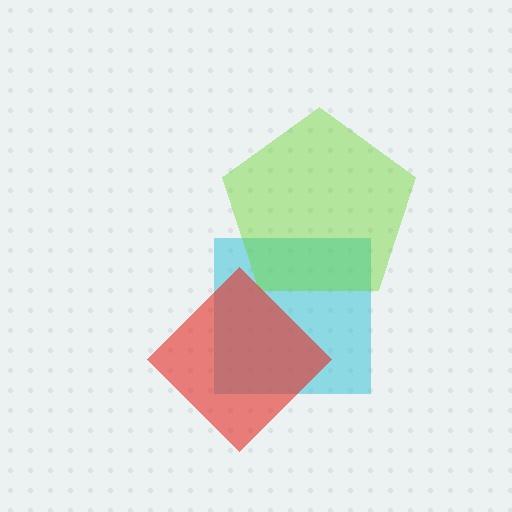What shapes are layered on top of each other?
The layered shapes are: a cyan square, a lime pentagon, a red diamond.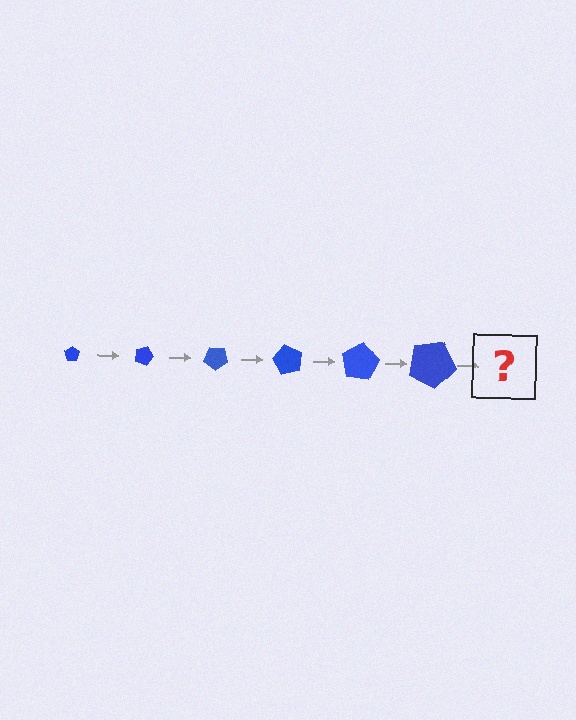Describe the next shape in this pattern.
It should be a pentagon, larger than the previous one and rotated 120 degrees from the start.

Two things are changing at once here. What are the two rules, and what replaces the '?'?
The two rules are that the pentagon grows larger each step and it rotates 20 degrees each step. The '?' should be a pentagon, larger than the previous one and rotated 120 degrees from the start.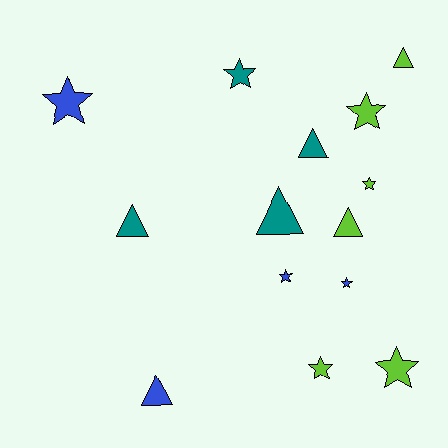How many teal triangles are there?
There are 3 teal triangles.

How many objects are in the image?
There are 14 objects.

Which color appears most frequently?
Lime, with 6 objects.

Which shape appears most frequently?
Star, with 8 objects.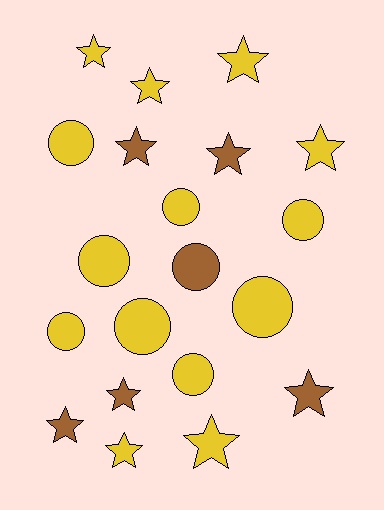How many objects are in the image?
There are 20 objects.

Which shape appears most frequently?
Star, with 11 objects.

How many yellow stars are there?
There are 6 yellow stars.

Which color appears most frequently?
Yellow, with 14 objects.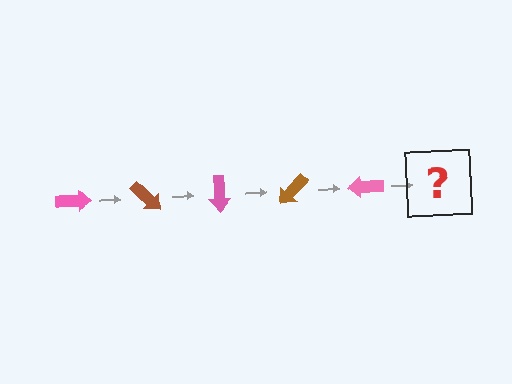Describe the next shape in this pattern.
It should be a brown arrow, rotated 225 degrees from the start.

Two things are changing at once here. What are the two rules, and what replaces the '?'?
The two rules are that it rotates 45 degrees each step and the color cycles through pink and brown. The '?' should be a brown arrow, rotated 225 degrees from the start.